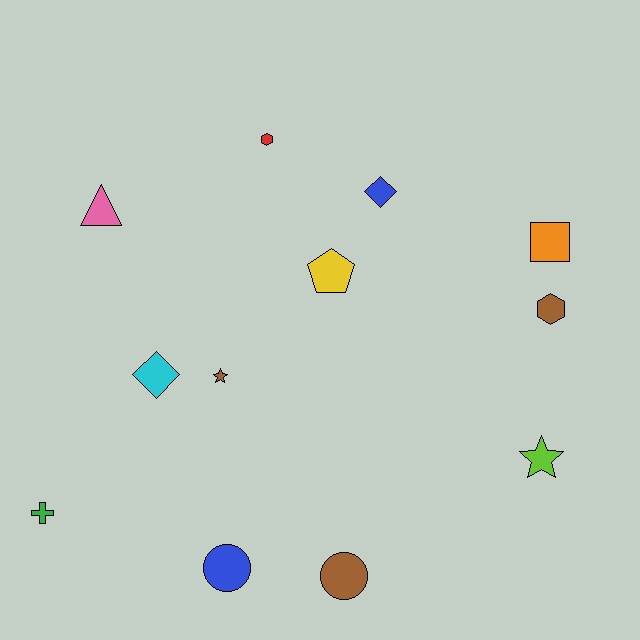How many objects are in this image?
There are 12 objects.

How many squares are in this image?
There is 1 square.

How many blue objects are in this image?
There are 2 blue objects.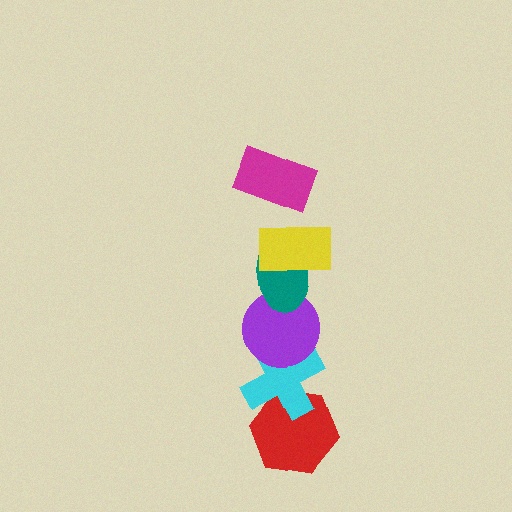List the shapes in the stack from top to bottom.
From top to bottom: the magenta rectangle, the yellow rectangle, the teal ellipse, the purple circle, the cyan cross, the red hexagon.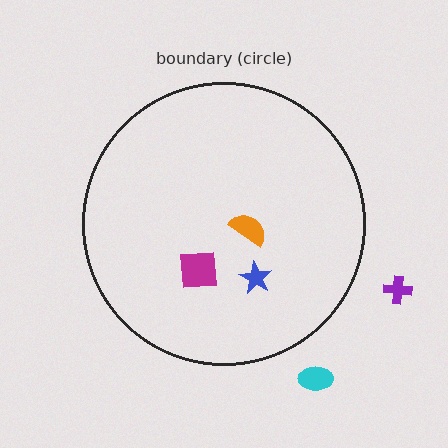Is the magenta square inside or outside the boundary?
Inside.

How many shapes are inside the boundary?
3 inside, 2 outside.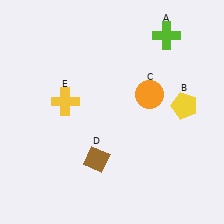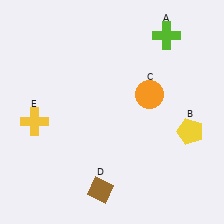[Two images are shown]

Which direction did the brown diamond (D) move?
The brown diamond (D) moved down.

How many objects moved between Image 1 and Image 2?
3 objects moved between the two images.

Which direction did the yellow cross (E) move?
The yellow cross (E) moved left.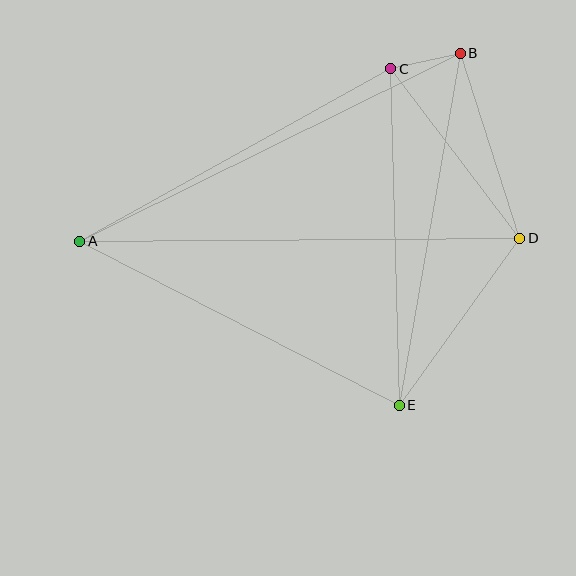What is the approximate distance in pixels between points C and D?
The distance between C and D is approximately 213 pixels.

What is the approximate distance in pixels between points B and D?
The distance between B and D is approximately 194 pixels.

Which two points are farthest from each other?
Points A and D are farthest from each other.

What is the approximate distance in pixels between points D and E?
The distance between D and E is approximately 206 pixels.